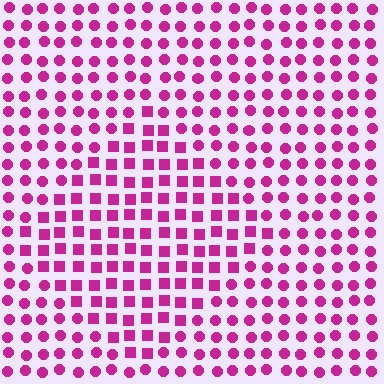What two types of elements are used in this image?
The image uses squares inside the diamond region and circles outside it.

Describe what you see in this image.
The image is filled with small magenta elements arranged in a uniform grid. A diamond-shaped region contains squares, while the surrounding area contains circles. The boundary is defined purely by the change in element shape.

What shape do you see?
I see a diamond.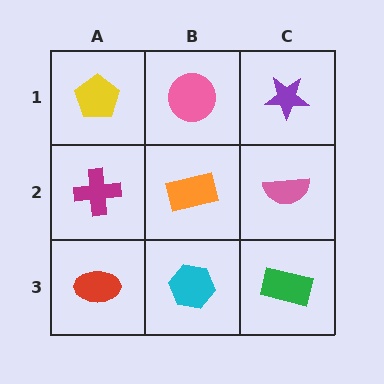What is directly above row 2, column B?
A pink circle.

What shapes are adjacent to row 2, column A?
A yellow pentagon (row 1, column A), a red ellipse (row 3, column A), an orange rectangle (row 2, column B).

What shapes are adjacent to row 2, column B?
A pink circle (row 1, column B), a cyan hexagon (row 3, column B), a magenta cross (row 2, column A), a pink semicircle (row 2, column C).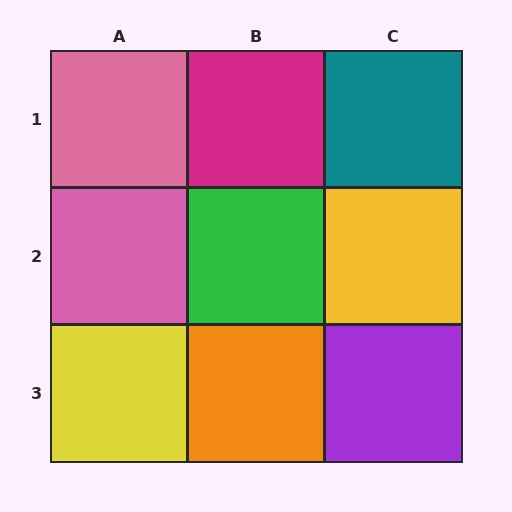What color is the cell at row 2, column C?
Yellow.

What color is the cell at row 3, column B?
Orange.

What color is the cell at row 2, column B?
Green.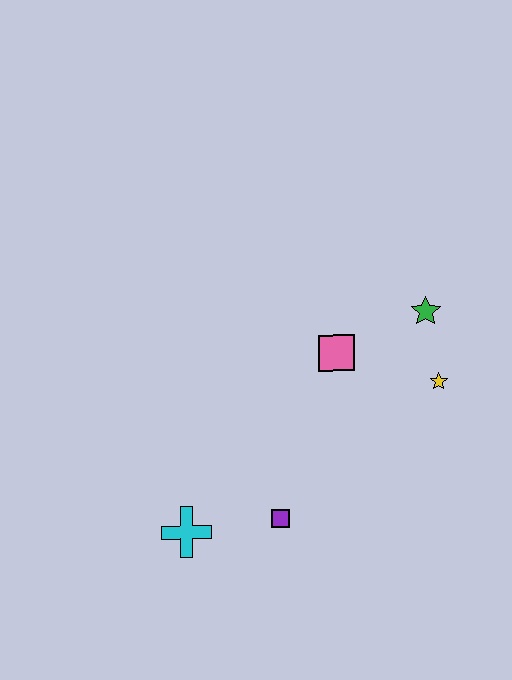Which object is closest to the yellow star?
The green star is closest to the yellow star.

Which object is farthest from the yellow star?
The cyan cross is farthest from the yellow star.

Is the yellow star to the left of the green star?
No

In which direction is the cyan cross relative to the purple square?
The cyan cross is to the left of the purple square.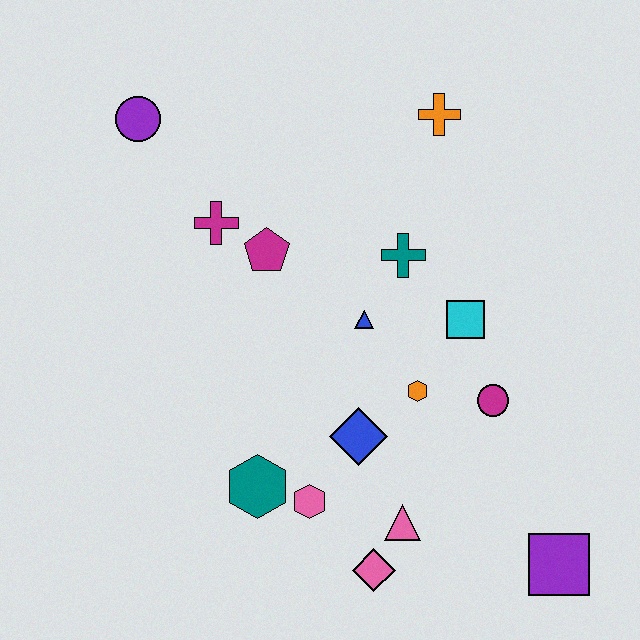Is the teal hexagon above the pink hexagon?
Yes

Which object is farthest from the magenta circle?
The purple circle is farthest from the magenta circle.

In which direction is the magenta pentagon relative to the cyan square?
The magenta pentagon is to the left of the cyan square.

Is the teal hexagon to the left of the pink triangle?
Yes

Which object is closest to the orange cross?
The teal cross is closest to the orange cross.